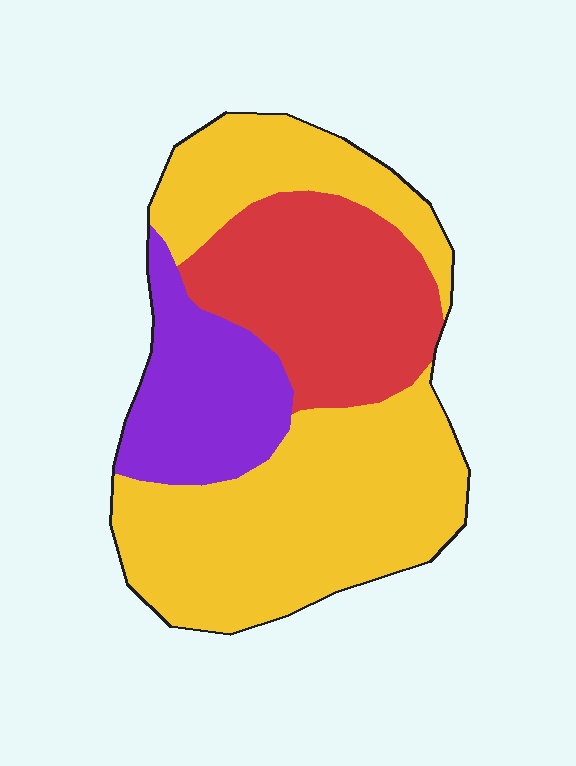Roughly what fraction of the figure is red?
Red covers about 25% of the figure.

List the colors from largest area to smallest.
From largest to smallest: yellow, red, purple.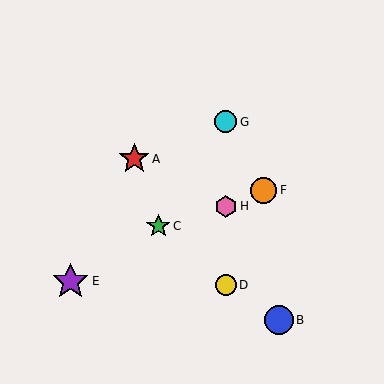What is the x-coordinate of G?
Object G is at x≈226.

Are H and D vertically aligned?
Yes, both are at x≈226.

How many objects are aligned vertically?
3 objects (D, G, H) are aligned vertically.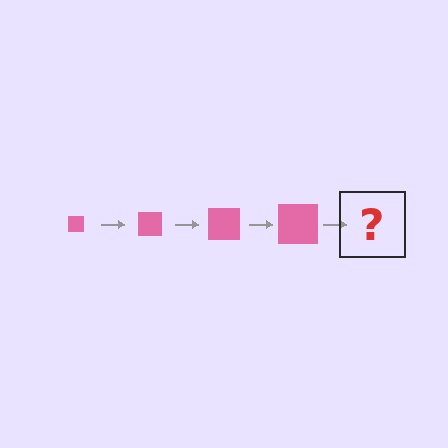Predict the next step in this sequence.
The next step is a pink square, larger than the previous one.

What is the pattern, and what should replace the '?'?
The pattern is that the square gets progressively larger each step. The '?' should be a pink square, larger than the previous one.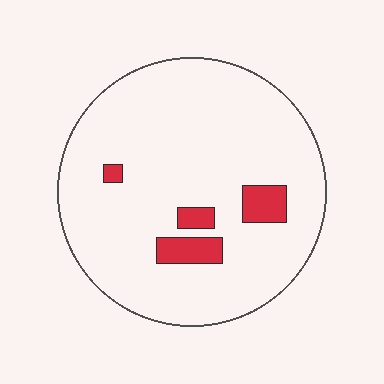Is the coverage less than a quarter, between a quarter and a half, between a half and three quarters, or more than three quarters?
Less than a quarter.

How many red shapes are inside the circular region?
4.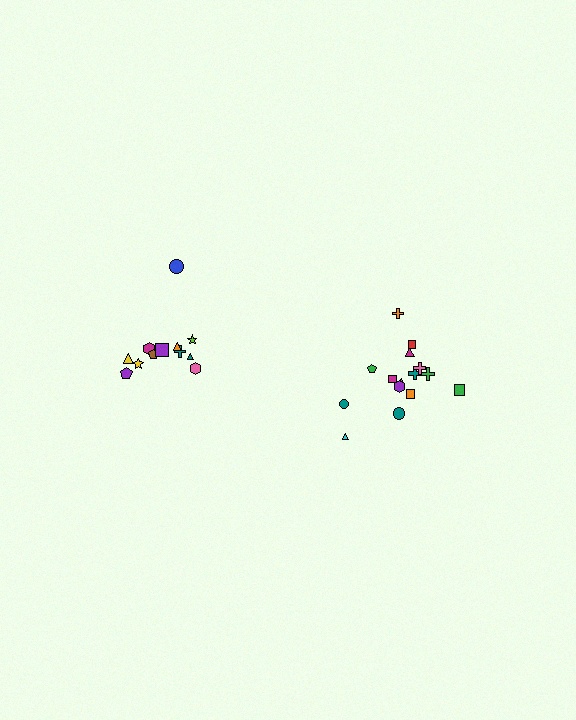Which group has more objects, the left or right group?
The right group.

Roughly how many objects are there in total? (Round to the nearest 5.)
Roughly 25 objects in total.